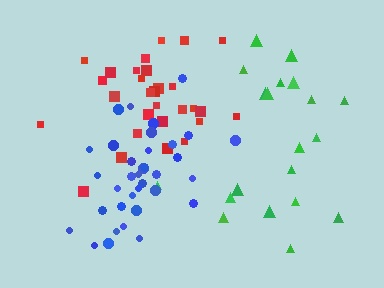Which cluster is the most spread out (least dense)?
Green.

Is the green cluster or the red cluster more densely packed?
Red.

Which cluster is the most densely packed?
Blue.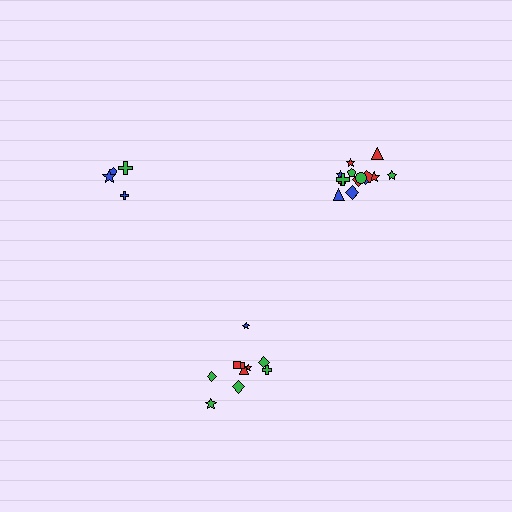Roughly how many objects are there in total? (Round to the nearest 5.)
Roughly 30 objects in total.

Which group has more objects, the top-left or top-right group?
The top-right group.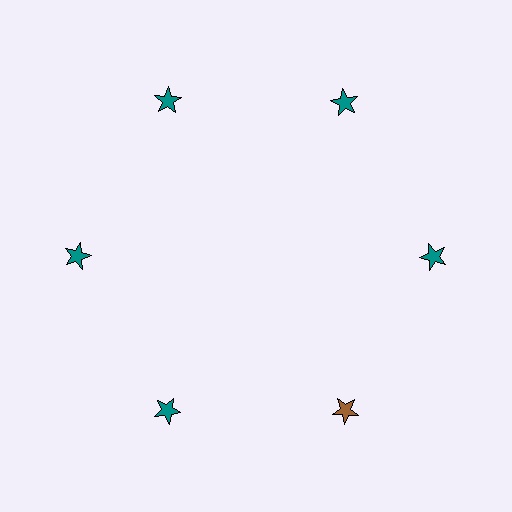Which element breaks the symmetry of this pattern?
The brown star at roughly the 5 o'clock position breaks the symmetry. All other shapes are teal stars.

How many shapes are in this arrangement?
There are 6 shapes arranged in a ring pattern.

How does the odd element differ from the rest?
It has a different color: brown instead of teal.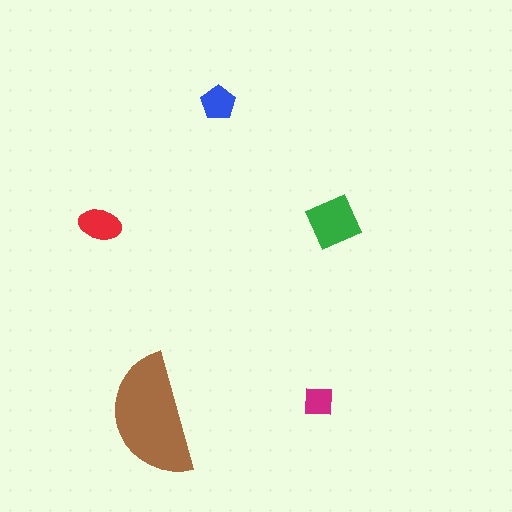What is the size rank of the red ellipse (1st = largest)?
3rd.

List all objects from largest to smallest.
The brown semicircle, the green square, the red ellipse, the blue pentagon, the magenta square.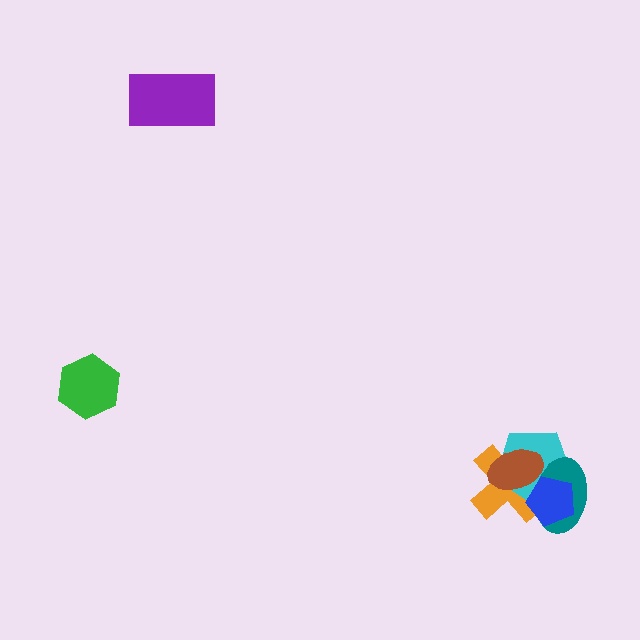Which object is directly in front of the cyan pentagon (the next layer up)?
The teal ellipse is directly in front of the cyan pentagon.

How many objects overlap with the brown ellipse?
4 objects overlap with the brown ellipse.